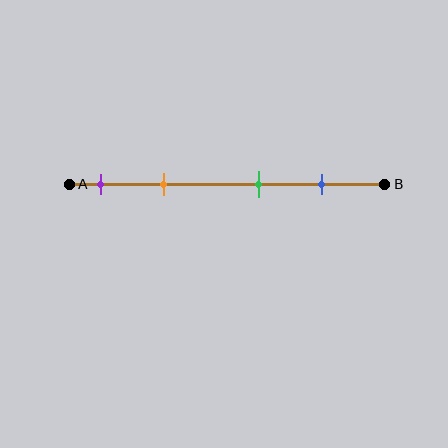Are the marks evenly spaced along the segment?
No, the marks are not evenly spaced.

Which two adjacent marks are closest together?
The purple and orange marks are the closest adjacent pair.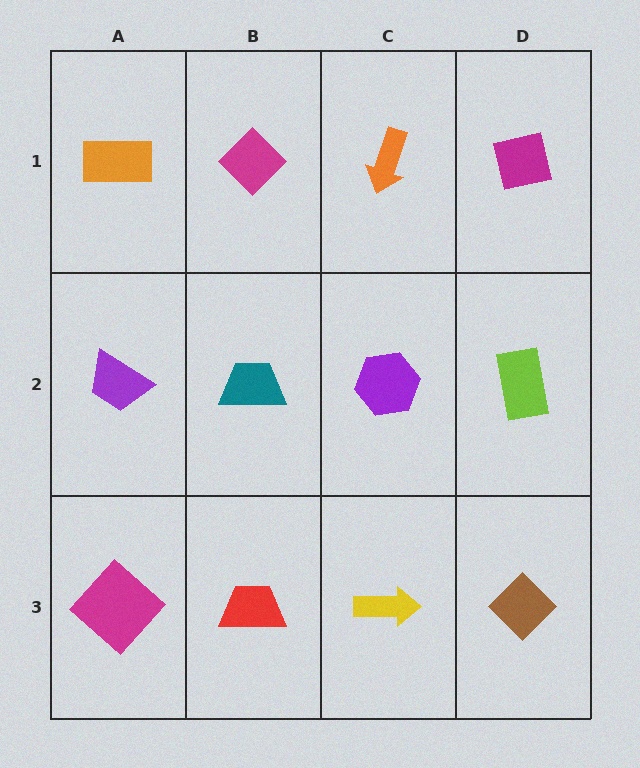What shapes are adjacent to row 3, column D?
A lime rectangle (row 2, column D), a yellow arrow (row 3, column C).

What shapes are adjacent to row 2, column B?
A magenta diamond (row 1, column B), a red trapezoid (row 3, column B), a purple trapezoid (row 2, column A), a purple hexagon (row 2, column C).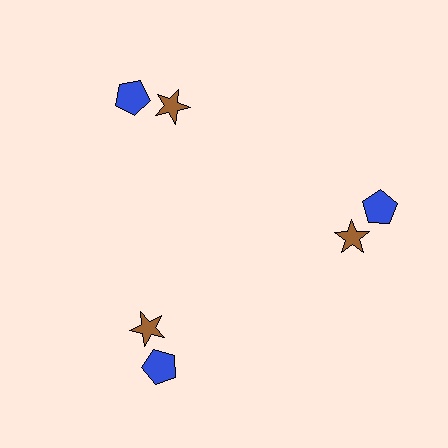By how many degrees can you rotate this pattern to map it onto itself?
The pattern maps onto itself every 120 degrees of rotation.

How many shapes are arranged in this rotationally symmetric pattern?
There are 6 shapes, arranged in 3 groups of 2.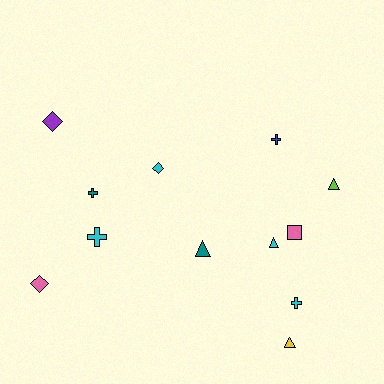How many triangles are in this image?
There are 4 triangles.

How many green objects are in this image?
There are no green objects.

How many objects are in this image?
There are 12 objects.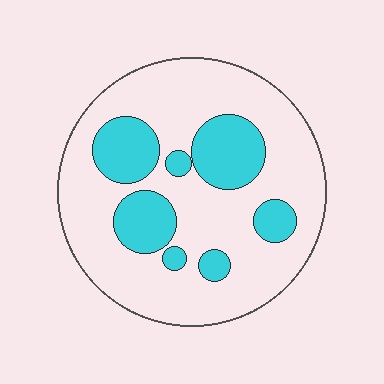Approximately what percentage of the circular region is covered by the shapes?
Approximately 25%.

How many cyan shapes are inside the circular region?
7.